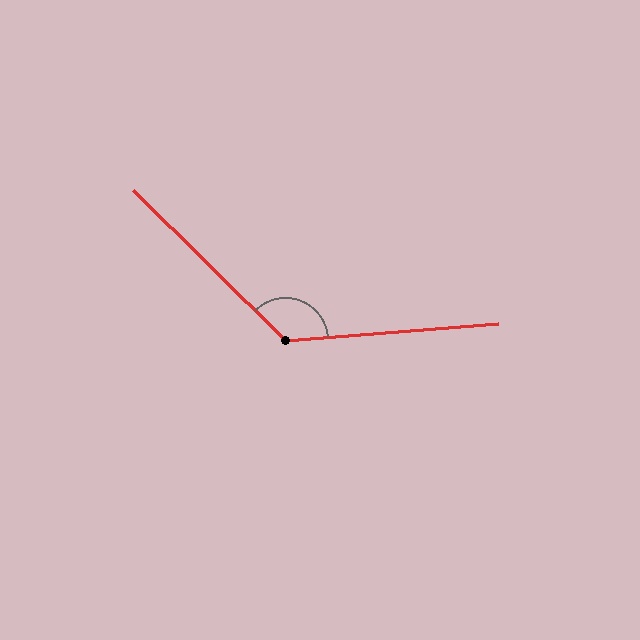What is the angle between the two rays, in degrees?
Approximately 131 degrees.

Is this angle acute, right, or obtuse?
It is obtuse.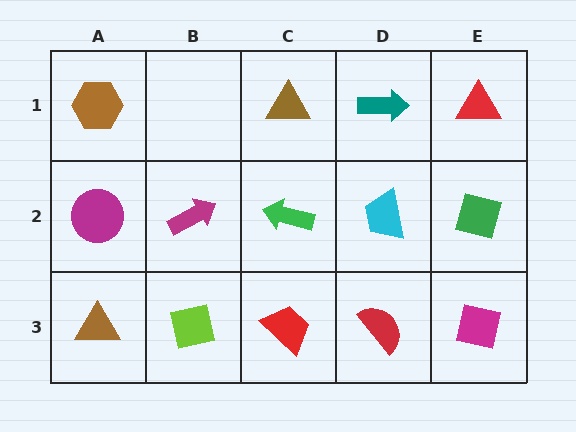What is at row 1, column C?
A brown triangle.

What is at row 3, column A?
A brown triangle.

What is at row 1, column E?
A red triangle.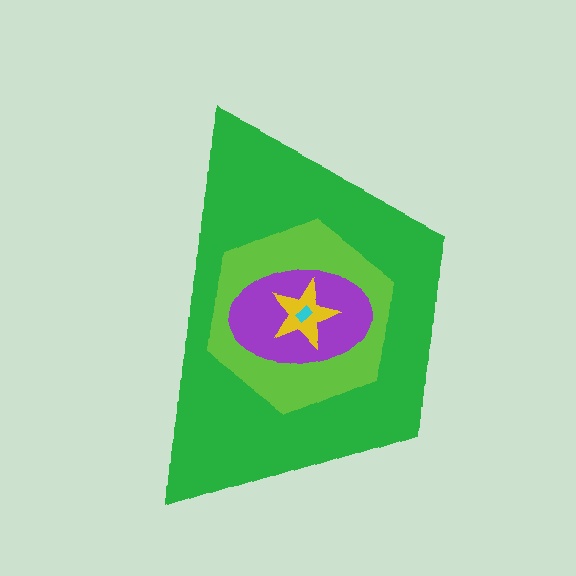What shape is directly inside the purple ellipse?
The yellow star.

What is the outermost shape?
The green trapezoid.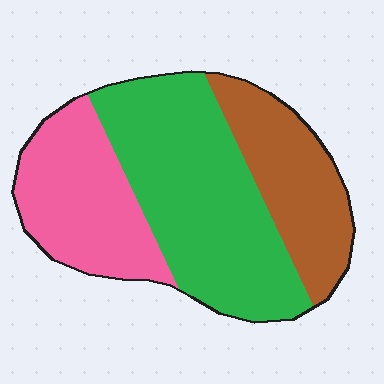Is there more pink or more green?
Green.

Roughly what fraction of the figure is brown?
Brown covers roughly 25% of the figure.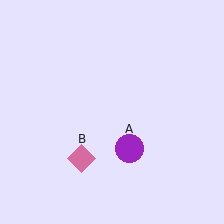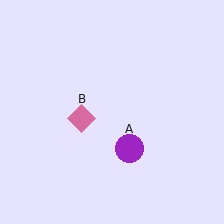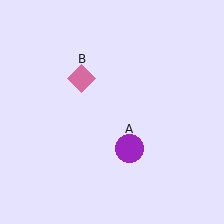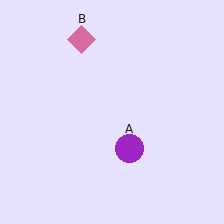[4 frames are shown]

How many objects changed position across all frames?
1 object changed position: pink diamond (object B).